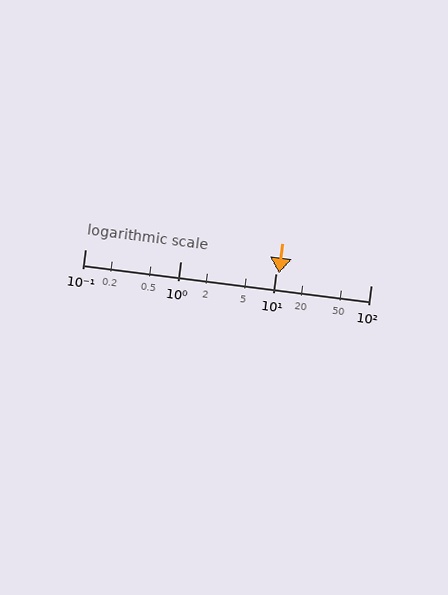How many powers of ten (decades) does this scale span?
The scale spans 3 decades, from 0.1 to 100.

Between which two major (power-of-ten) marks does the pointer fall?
The pointer is between 10 and 100.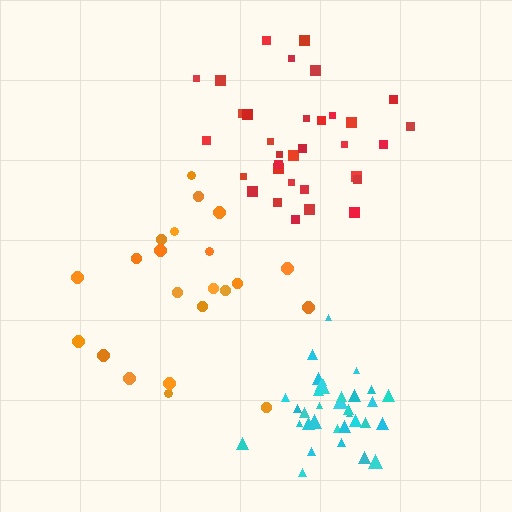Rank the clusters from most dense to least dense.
cyan, red, orange.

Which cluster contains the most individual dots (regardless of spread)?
Cyan (34).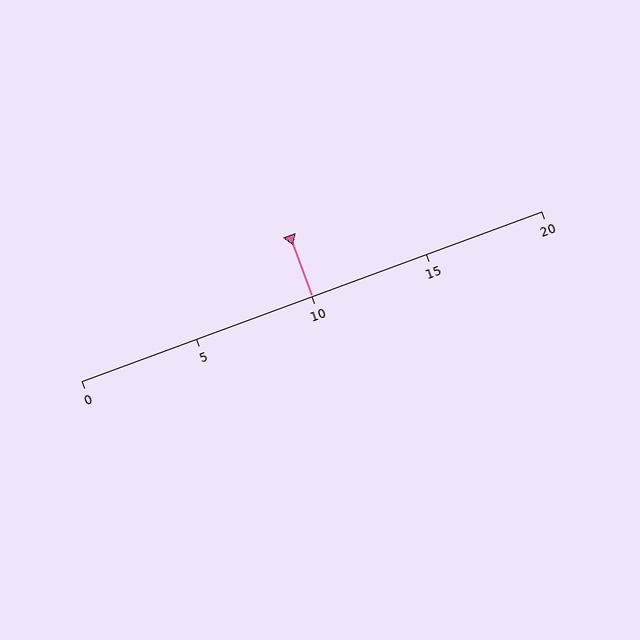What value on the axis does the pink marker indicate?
The marker indicates approximately 10.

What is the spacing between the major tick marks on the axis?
The major ticks are spaced 5 apart.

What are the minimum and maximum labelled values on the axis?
The axis runs from 0 to 20.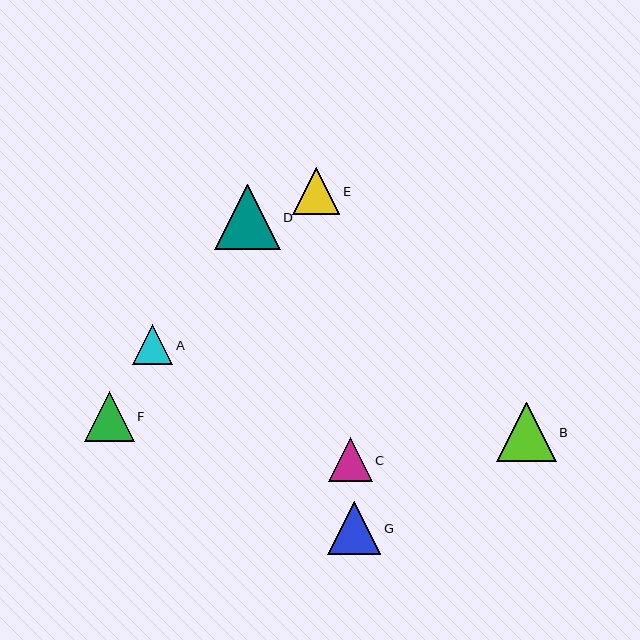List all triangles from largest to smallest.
From largest to smallest: D, B, G, F, E, C, A.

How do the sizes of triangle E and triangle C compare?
Triangle E and triangle C are approximately the same size.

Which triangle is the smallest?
Triangle A is the smallest with a size of approximately 40 pixels.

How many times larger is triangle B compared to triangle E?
Triangle B is approximately 1.3 times the size of triangle E.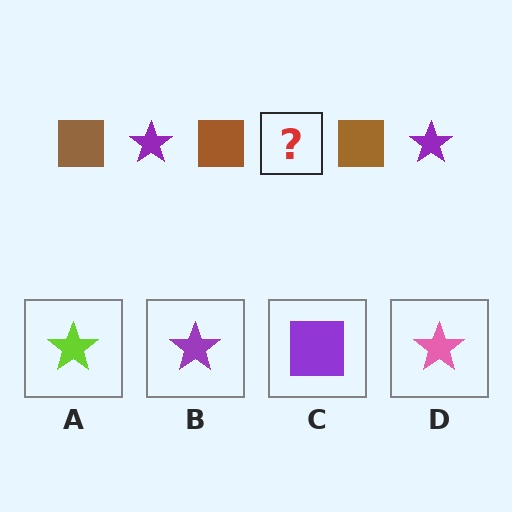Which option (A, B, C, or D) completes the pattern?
B.